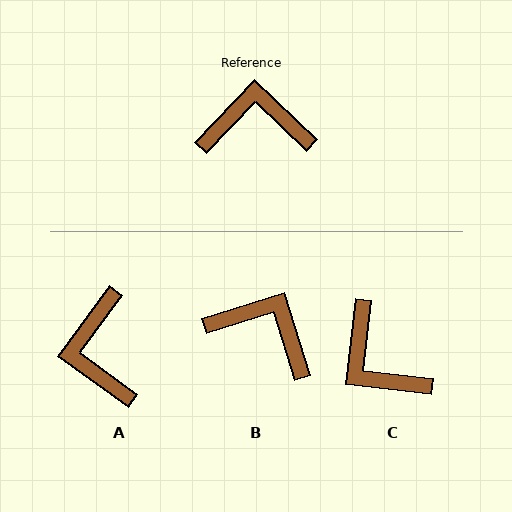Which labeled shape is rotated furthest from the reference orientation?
C, about 127 degrees away.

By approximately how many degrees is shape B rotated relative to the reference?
Approximately 29 degrees clockwise.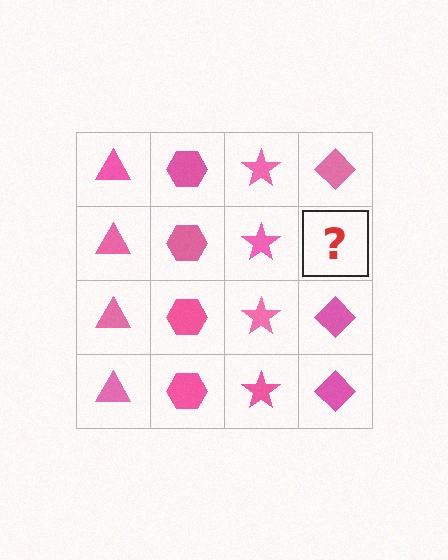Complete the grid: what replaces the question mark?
The question mark should be replaced with a pink diamond.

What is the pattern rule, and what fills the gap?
The rule is that each column has a consistent shape. The gap should be filled with a pink diamond.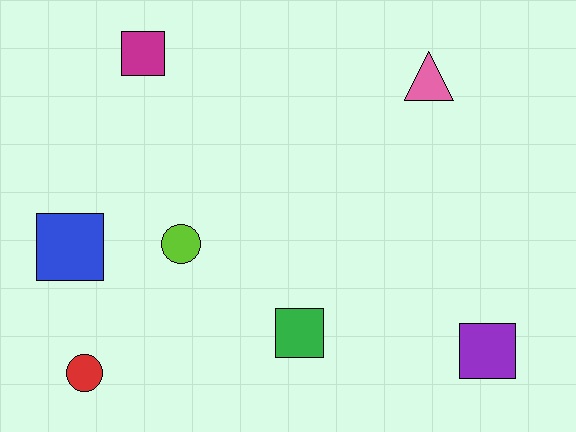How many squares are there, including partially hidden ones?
There are 4 squares.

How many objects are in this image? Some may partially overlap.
There are 7 objects.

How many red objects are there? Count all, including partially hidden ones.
There is 1 red object.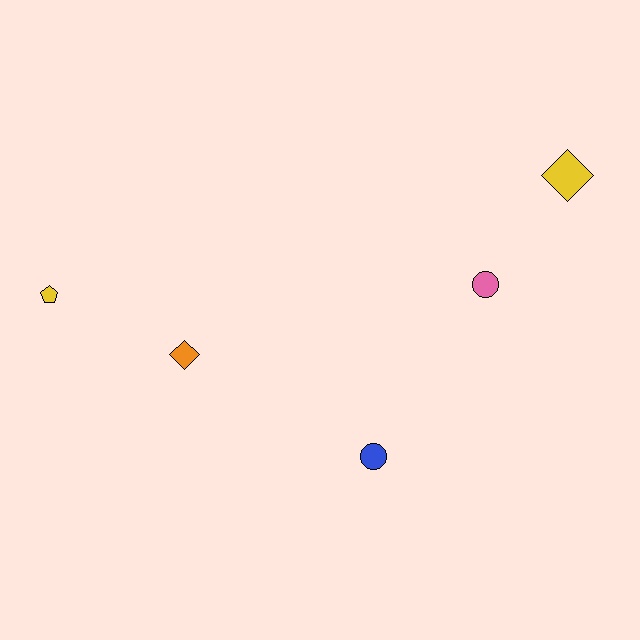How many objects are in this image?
There are 5 objects.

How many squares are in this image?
There are no squares.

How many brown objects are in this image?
There are no brown objects.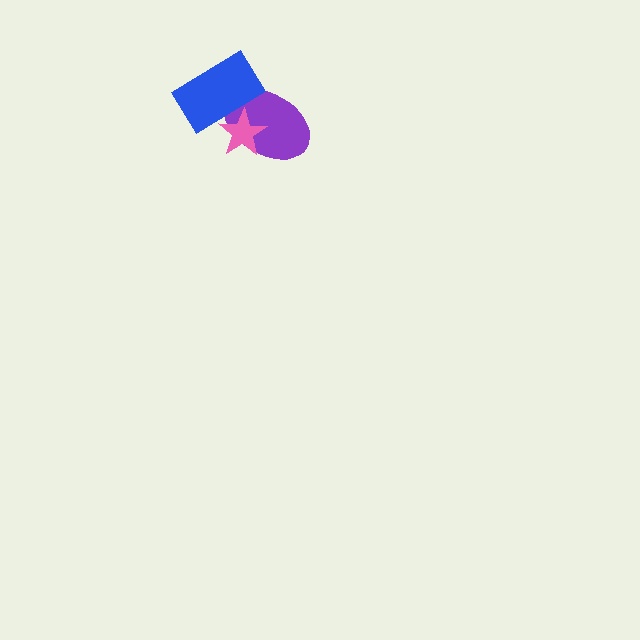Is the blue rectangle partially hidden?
No, no other shape covers it.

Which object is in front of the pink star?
The blue rectangle is in front of the pink star.